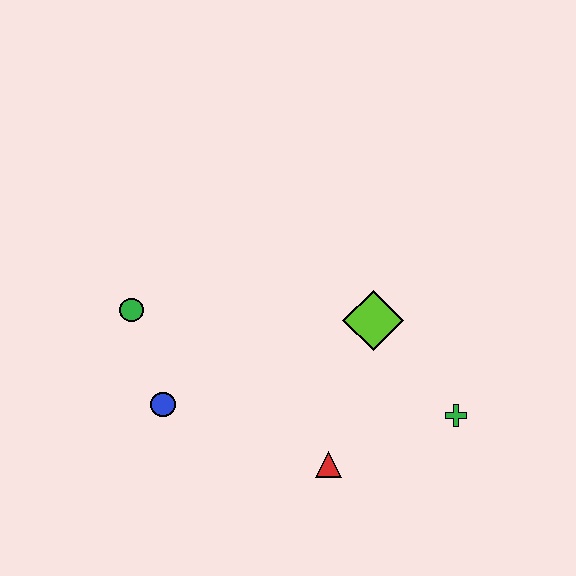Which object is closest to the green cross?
The lime diamond is closest to the green cross.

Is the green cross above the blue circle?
No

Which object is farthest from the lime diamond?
The green circle is farthest from the lime diamond.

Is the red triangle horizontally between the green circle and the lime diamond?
Yes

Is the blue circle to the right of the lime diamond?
No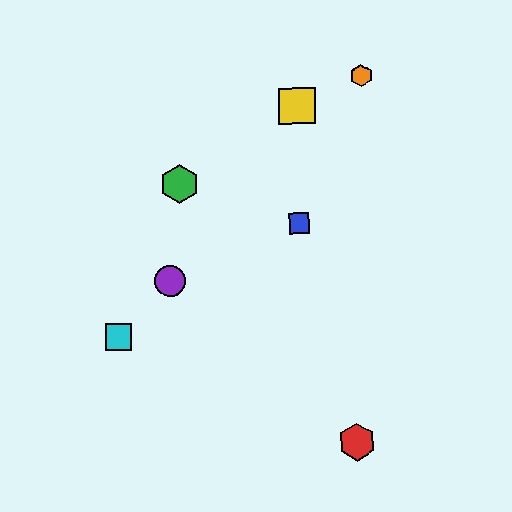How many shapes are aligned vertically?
2 shapes (the blue square, the yellow square) are aligned vertically.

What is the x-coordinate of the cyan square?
The cyan square is at x≈119.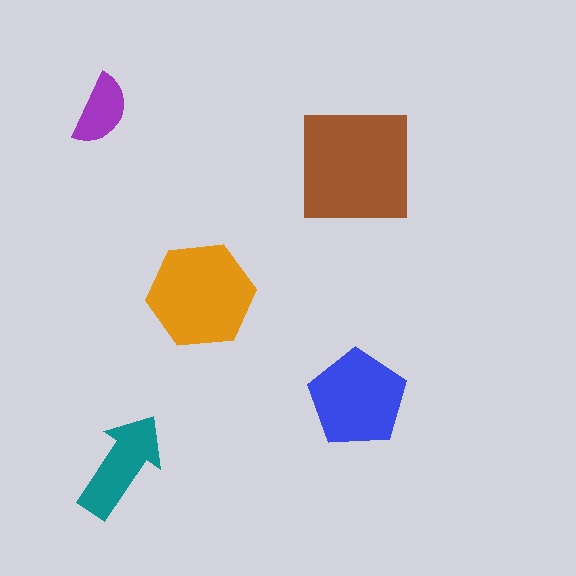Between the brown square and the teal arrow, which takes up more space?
The brown square.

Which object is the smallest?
The purple semicircle.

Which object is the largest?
The brown square.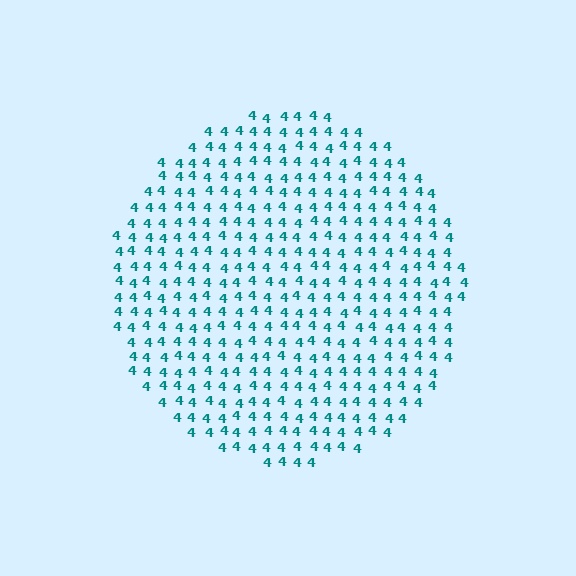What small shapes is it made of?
It is made of small digit 4's.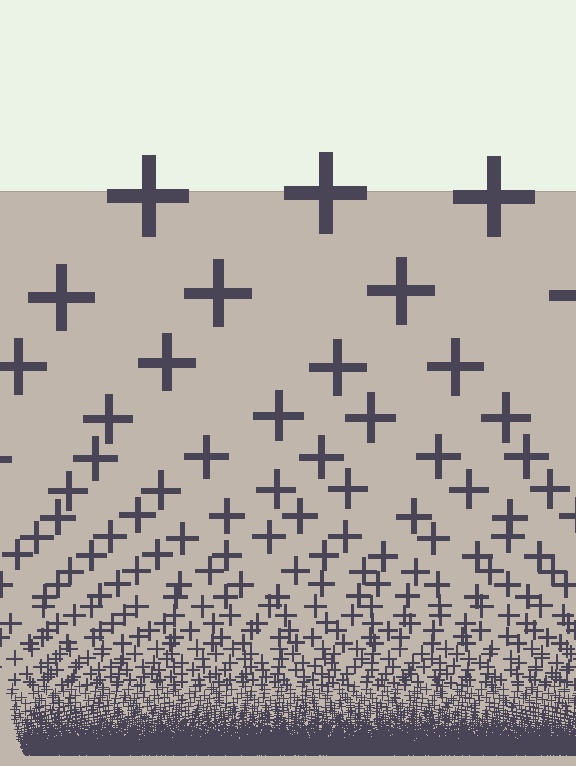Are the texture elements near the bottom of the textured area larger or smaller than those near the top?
Smaller. The gradient is inverted — elements near the bottom are smaller and denser.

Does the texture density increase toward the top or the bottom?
Density increases toward the bottom.